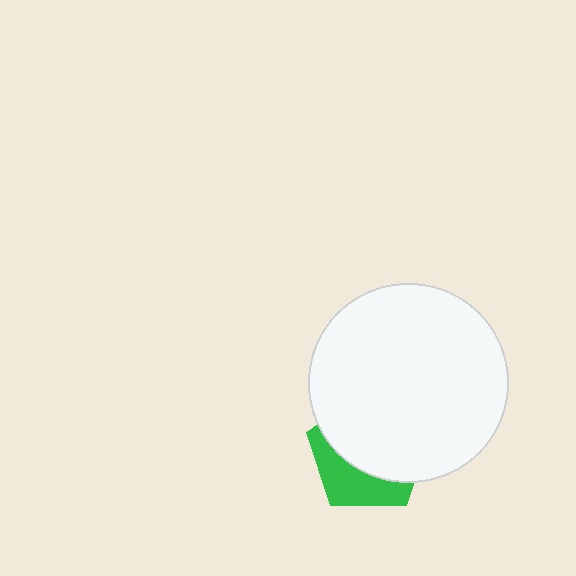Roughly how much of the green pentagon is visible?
A small part of it is visible (roughly 35%).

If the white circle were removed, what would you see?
You would see the complete green pentagon.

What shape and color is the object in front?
The object in front is a white circle.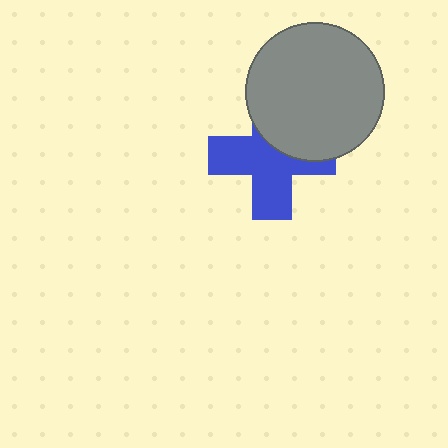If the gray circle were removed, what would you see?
You would see the complete blue cross.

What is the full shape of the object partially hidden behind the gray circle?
The partially hidden object is a blue cross.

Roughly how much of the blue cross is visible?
About half of it is visible (roughly 63%).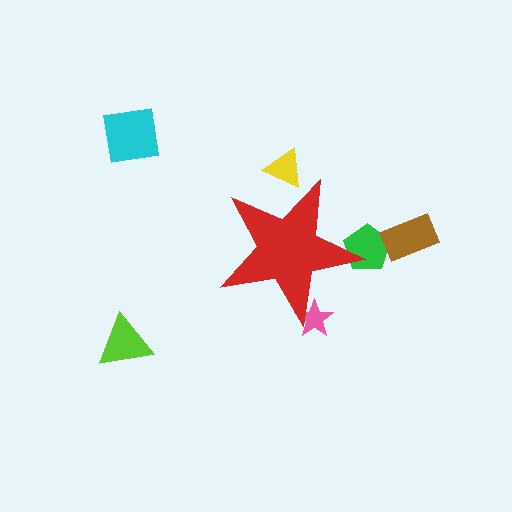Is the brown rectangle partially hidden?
No, the brown rectangle is fully visible.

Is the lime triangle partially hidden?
No, the lime triangle is fully visible.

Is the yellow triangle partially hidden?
Yes, the yellow triangle is partially hidden behind the red star.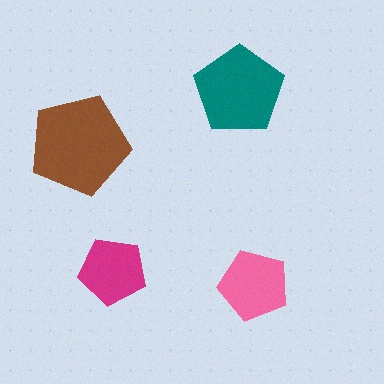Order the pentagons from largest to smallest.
the brown one, the teal one, the pink one, the magenta one.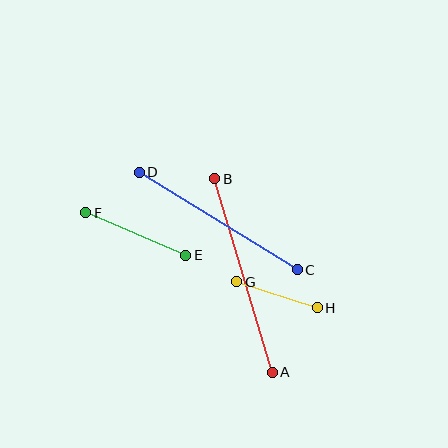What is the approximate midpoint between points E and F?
The midpoint is at approximately (136, 234) pixels.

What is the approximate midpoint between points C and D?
The midpoint is at approximately (218, 221) pixels.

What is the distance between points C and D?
The distance is approximately 186 pixels.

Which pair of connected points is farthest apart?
Points A and B are farthest apart.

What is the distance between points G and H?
The distance is approximately 85 pixels.